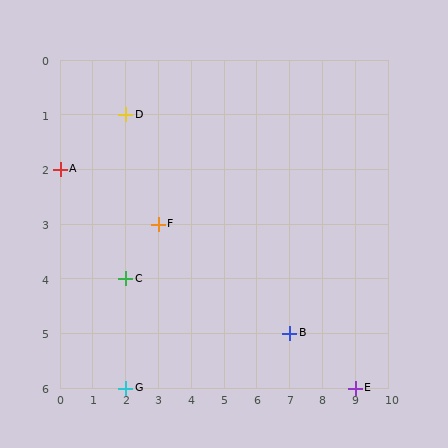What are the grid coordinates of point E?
Point E is at grid coordinates (9, 6).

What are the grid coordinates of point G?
Point G is at grid coordinates (2, 6).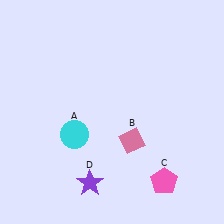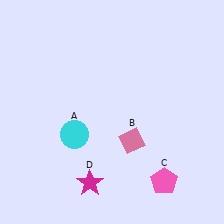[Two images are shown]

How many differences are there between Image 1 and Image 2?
There is 1 difference between the two images.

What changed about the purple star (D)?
In Image 1, D is purple. In Image 2, it changed to magenta.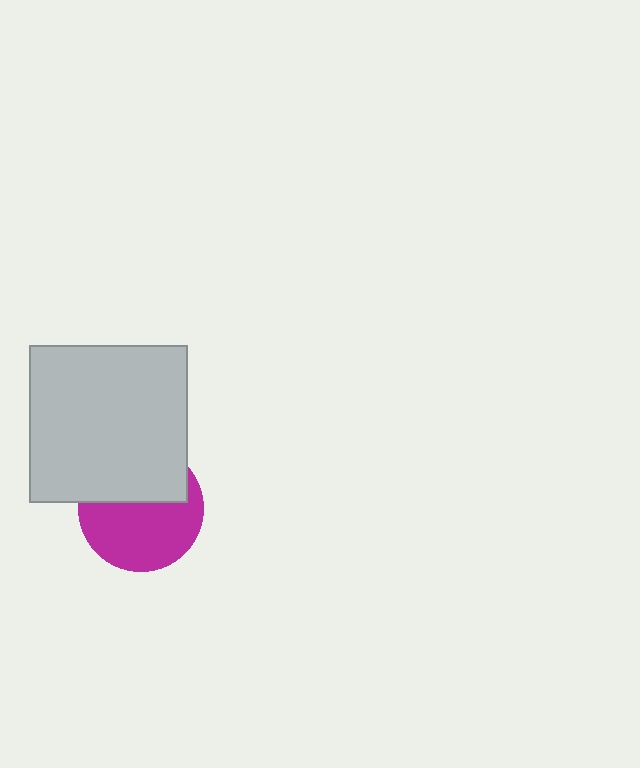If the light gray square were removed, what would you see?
You would see the complete magenta circle.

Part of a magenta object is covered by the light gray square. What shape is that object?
It is a circle.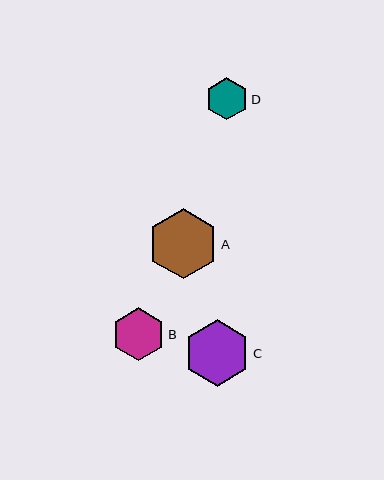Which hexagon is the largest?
Hexagon A is the largest with a size of approximately 70 pixels.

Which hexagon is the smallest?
Hexagon D is the smallest with a size of approximately 42 pixels.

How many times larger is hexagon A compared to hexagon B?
Hexagon A is approximately 1.3 times the size of hexagon B.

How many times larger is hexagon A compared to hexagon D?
Hexagon A is approximately 1.7 times the size of hexagon D.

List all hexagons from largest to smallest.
From largest to smallest: A, C, B, D.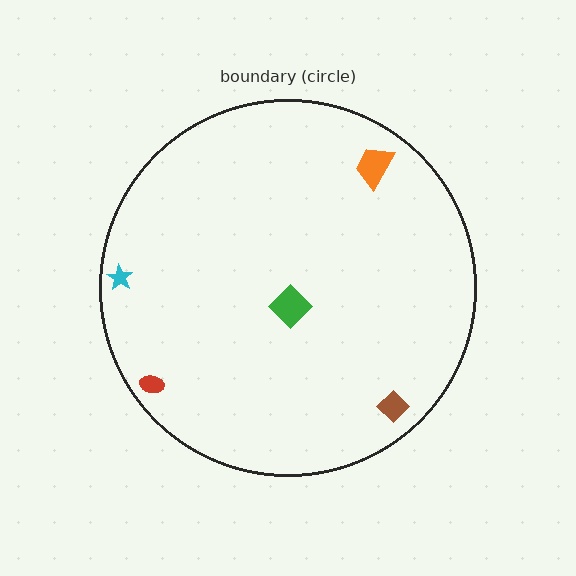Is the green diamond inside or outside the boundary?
Inside.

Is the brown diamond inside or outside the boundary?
Inside.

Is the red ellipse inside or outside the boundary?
Inside.